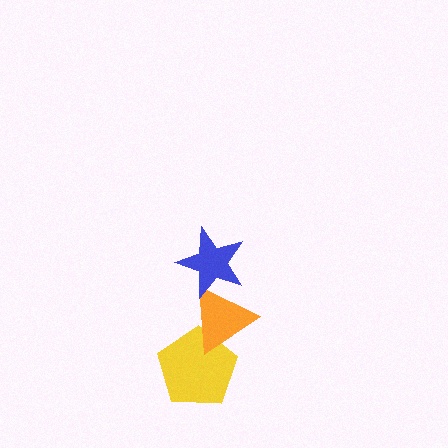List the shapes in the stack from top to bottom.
From top to bottom: the blue star, the orange triangle, the yellow pentagon.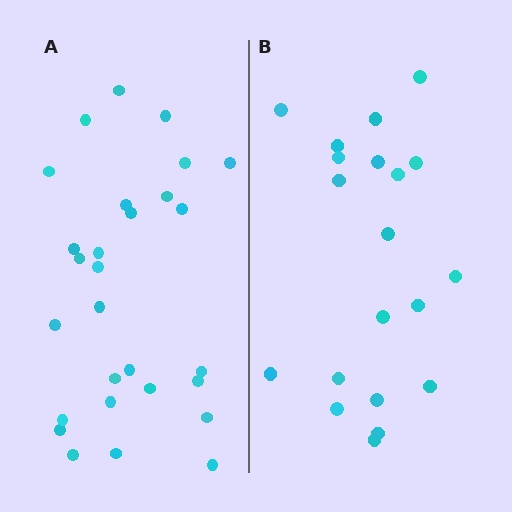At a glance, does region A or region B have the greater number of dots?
Region A (the left region) has more dots.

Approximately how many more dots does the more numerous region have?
Region A has roughly 8 or so more dots than region B.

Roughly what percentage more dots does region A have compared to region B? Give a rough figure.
About 40% more.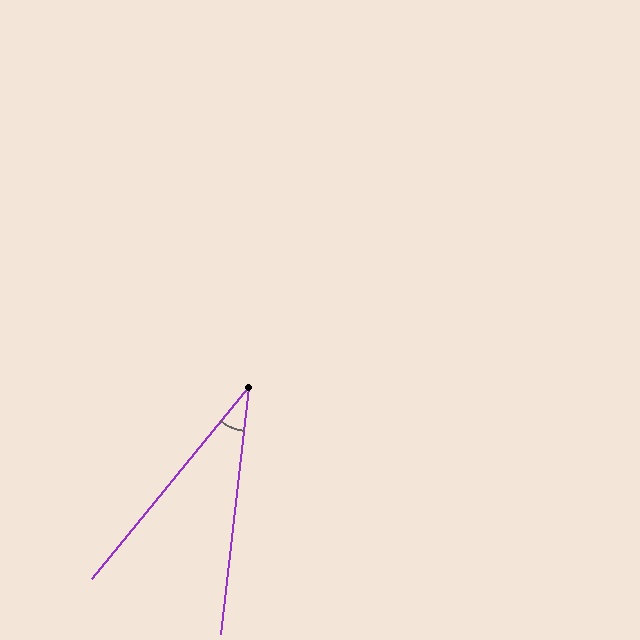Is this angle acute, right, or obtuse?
It is acute.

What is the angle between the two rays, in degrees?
Approximately 33 degrees.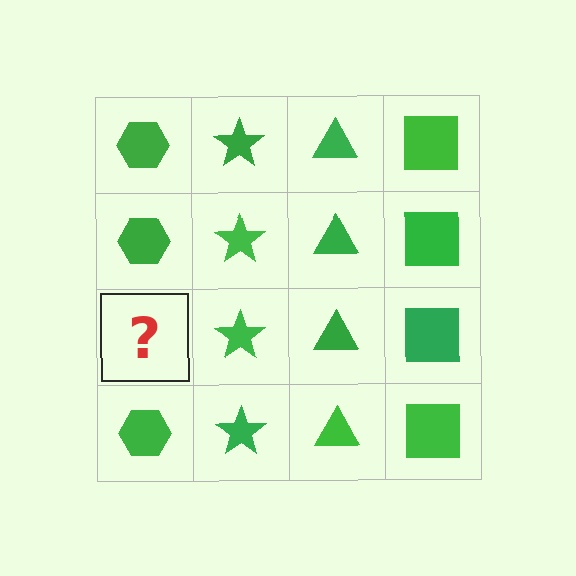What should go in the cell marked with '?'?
The missing cell should contain a green hexagon.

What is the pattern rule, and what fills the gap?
The rule is that each column has a consistent shape. The gap should be filled with a green hexagon.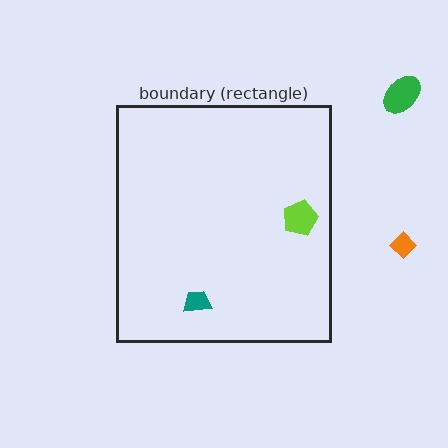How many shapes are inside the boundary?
2 inside, 2 outside.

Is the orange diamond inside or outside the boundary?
Outside.